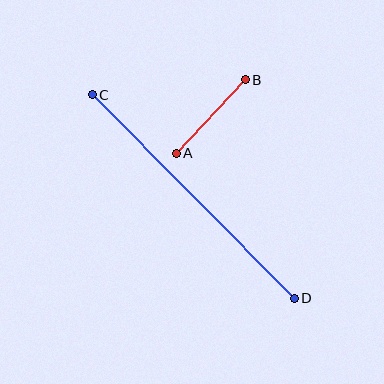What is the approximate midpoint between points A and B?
The midpoint is at approximately (211, 117) pixels.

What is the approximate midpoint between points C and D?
The midpoint is at approximately (193, 197) pixels.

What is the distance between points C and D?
The distance is approximately 287 pixels.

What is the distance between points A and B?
The distance is approximately 101 pixels.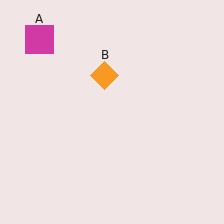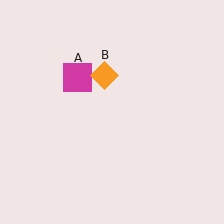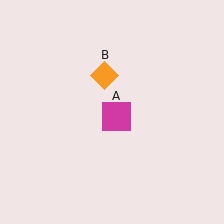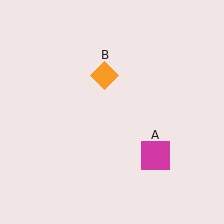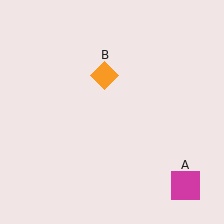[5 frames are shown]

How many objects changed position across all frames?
1 object changed position: magenta square (object A).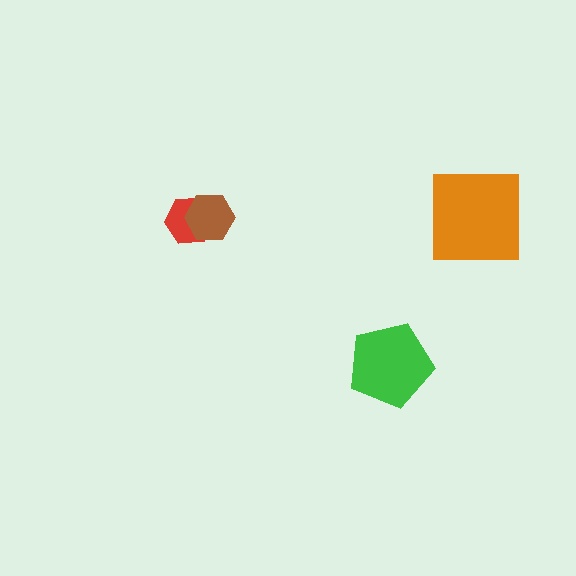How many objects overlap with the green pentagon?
0 objects overlap with the green pentagon.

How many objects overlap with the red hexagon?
1 object overlaps with the red hexagon.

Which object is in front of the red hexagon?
The brown hexagon is in front of the red hexagon.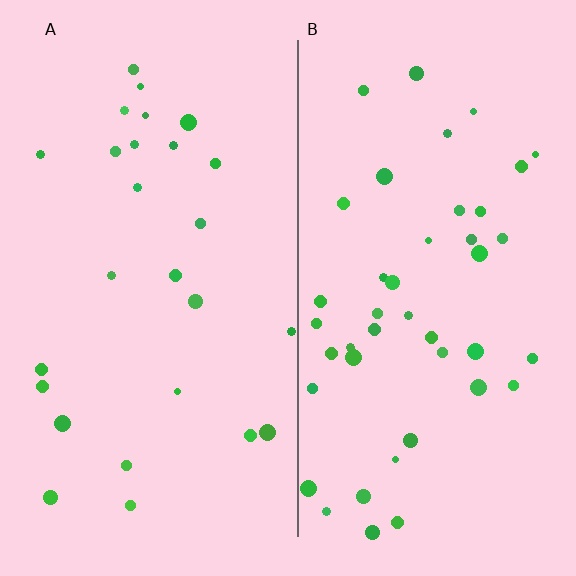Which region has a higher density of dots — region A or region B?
B (the right).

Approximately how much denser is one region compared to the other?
Approximately 1.6× — region B over region A.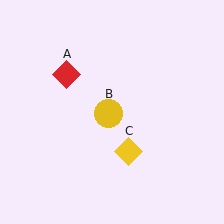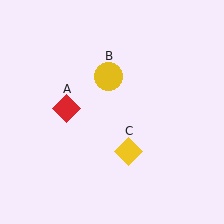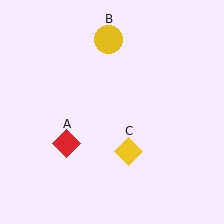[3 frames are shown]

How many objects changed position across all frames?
2 objects changed position: red diamond (object A), yellow circle (object B).